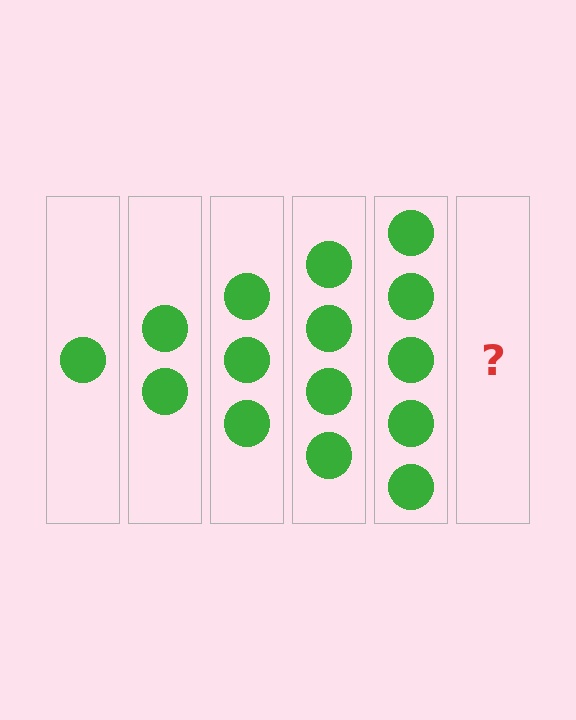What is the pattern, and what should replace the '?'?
The pattern is that each step adds one more circle. The '?' should be 6 circles.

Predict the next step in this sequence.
The next step is 6 circles.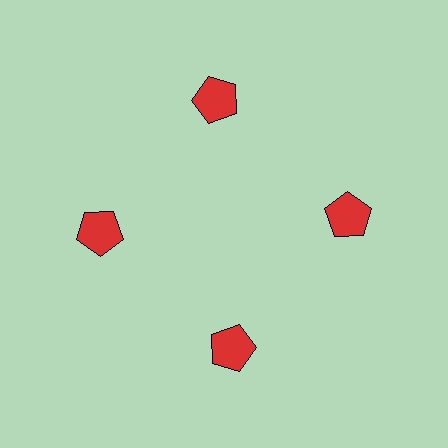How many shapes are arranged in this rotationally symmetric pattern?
There are 4 shapes, arranged in 4 groups of 1.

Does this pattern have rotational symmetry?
Yes, this pattern has 4-fold rotational symmetry. It looks the same after rotating 90 degrees around the center.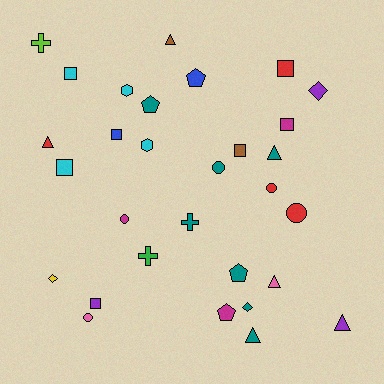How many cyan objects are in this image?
There are 4 cyan objects.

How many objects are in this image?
There are 30 objects.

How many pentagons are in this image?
There are 4 pentagons.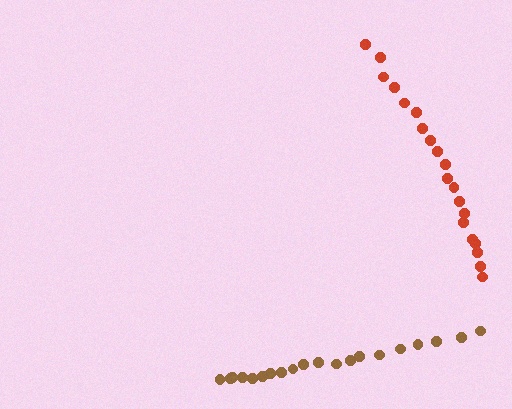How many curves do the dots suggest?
There are 2 distinct paths.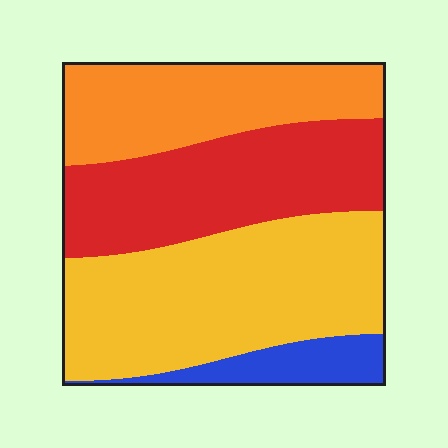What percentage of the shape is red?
Red covers about 30% of the shape.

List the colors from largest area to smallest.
From largest to smallest: yellow, red, orange, blue.